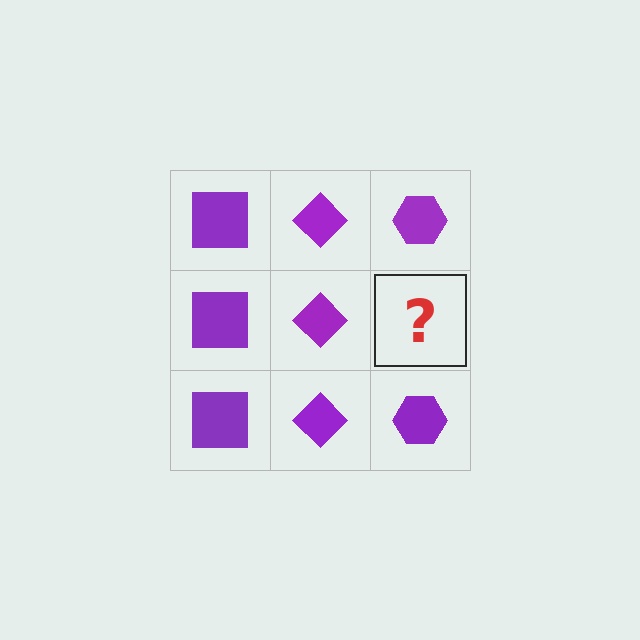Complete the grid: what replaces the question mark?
The question mark should be replaced with a purple hexagon.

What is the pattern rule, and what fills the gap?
The rule is that each column has a consistent shape. The gap should be filled with a purple hexagon.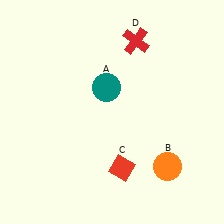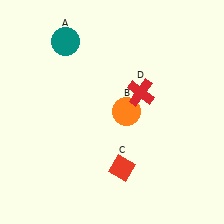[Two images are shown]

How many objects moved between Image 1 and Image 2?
3 objects moved between the two images.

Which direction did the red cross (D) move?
The red cross (D) moved down.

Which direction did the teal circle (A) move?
The teal circle (A) moved up.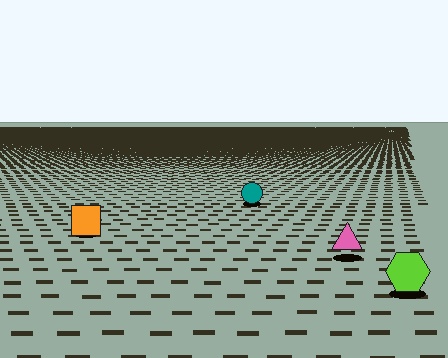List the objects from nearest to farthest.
From nearest to farthest: the lime hexagon, the pink triangle, the orange square, the teal circle.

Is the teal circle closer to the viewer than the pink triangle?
No. The pink triangle is closer — you can tell from the texture gradient: the ground texture is coarser near it.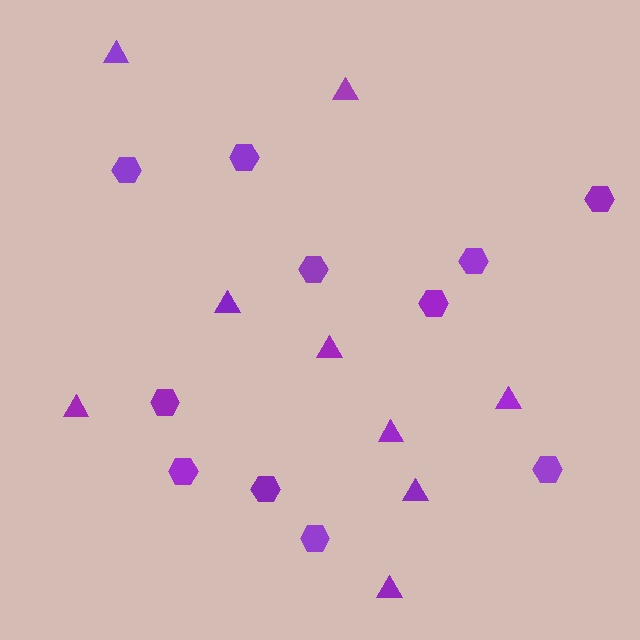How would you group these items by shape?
There are 2 groups: one group of hexagons (11) and one group of triangles (9).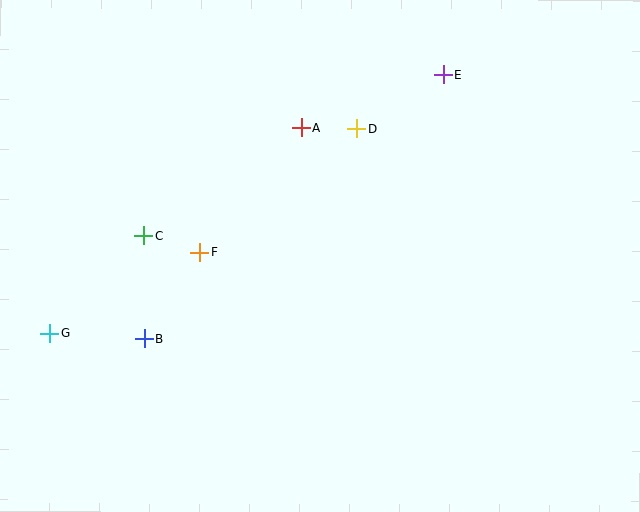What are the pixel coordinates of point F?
Point F is at (200, 252).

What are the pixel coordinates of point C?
Point C is at (144, 235).